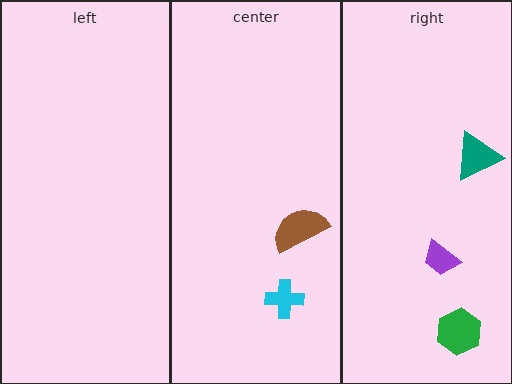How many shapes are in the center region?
2.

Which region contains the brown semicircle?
The center region.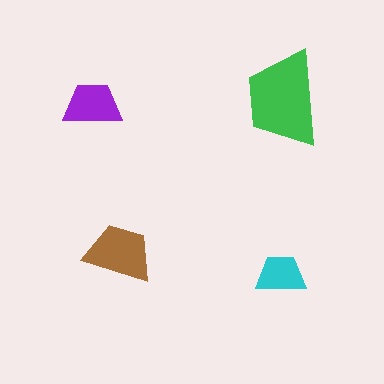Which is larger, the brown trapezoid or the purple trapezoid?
The brown one.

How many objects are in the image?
There are 4 objects in the image.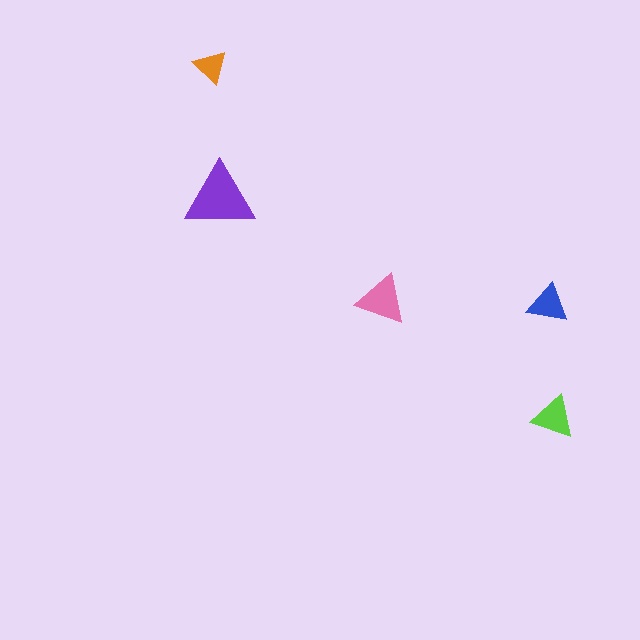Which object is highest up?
The orange triangle is topmost.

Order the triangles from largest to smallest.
the purple one, the pink one, the lime one, the blue one, the orange one.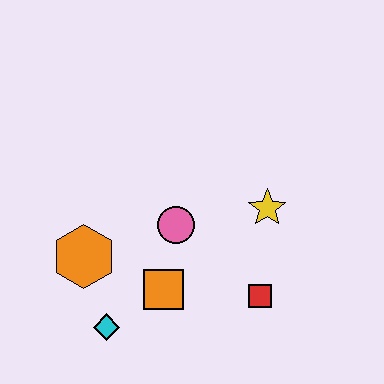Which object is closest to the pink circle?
The orange square is closest to the pink circle.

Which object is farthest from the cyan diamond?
The yellow star is farthest from the cyan diamond.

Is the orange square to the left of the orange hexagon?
No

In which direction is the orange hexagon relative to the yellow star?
The orange hexagon is to the left of the yellow star.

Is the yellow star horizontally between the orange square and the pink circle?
No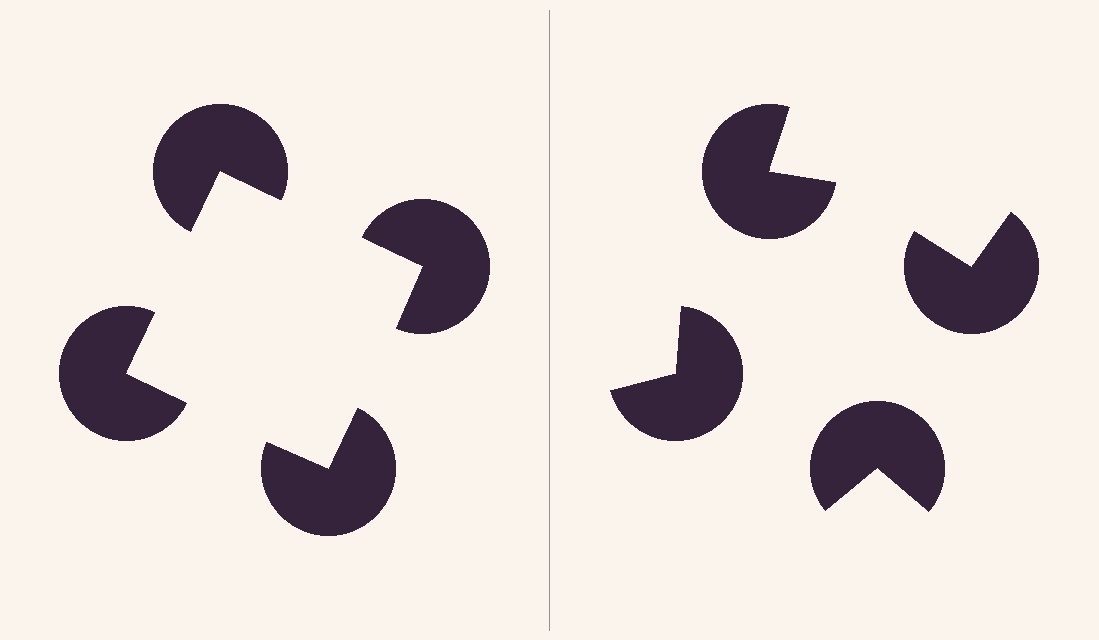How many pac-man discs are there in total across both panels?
8 — 4 on each side.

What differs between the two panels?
The pac-man discs are positioned identically on both sides; only the wedge orientations differ. On the left they align to a square; on the right they are misaligned.